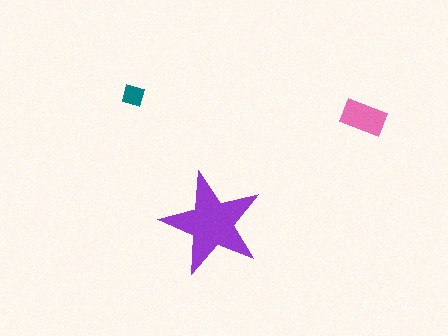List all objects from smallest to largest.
The teal square, the pink rectangle, the purple star.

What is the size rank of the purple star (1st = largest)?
1st.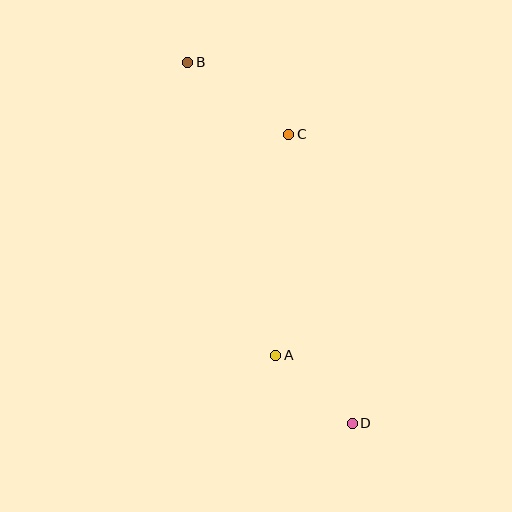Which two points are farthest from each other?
Points B and D are farthest from each other.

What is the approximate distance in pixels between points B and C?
The distance between B and C is approximately 124 pixels.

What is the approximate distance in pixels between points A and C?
The distance between A and C is approximately 221 pixels.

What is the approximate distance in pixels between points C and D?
The distance between C and D is approximately 296 pixels.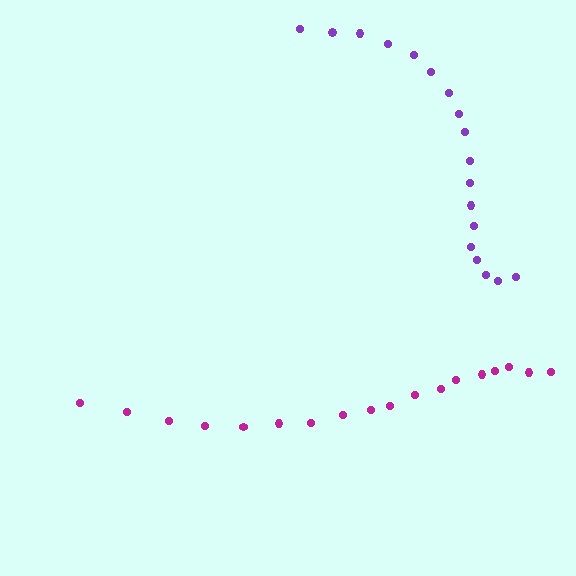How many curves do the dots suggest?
There are 2 distinct paths.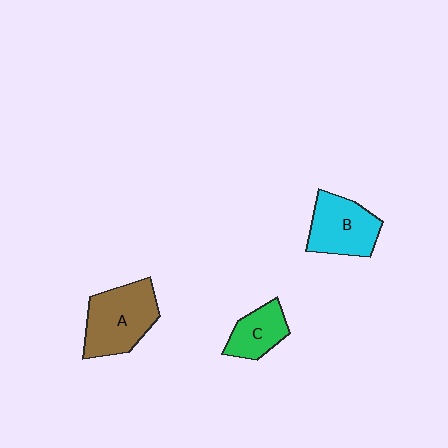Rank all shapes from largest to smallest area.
From largest to smallest: A (brown), B (cyan), C (green).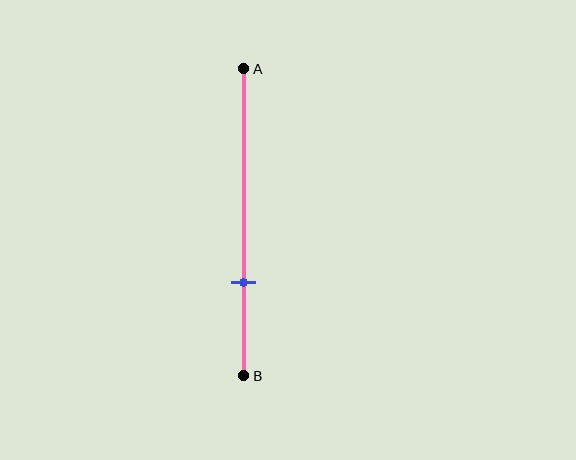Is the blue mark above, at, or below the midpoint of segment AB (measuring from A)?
The blue mark is below the midpoint of segment AB.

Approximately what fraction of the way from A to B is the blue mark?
The blue mark is approximately 70% of the way from A to B.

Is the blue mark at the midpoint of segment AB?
No, the mark is at about 70% from A, not at the 50% midpoint.